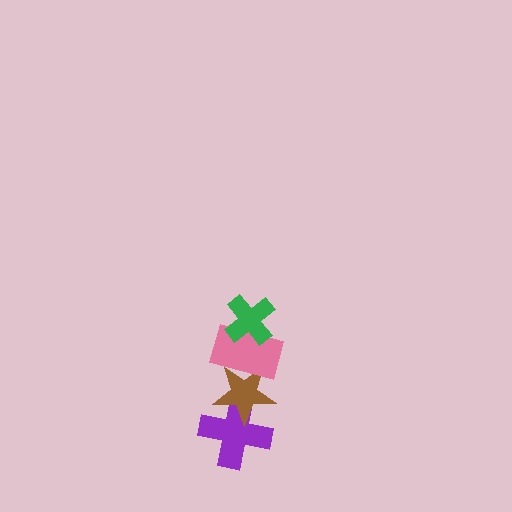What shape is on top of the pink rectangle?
The green cross is on top of the pink rectangle.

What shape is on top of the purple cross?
The brown star is on top of the purple cross.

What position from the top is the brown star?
The brown star is 3rd from the top.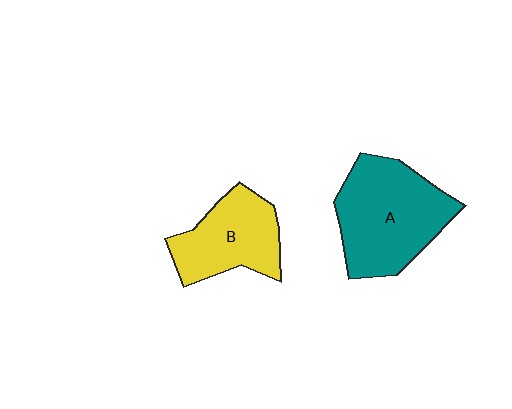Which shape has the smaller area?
Shape B (yellow).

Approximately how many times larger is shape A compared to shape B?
Approximately 1.4 times.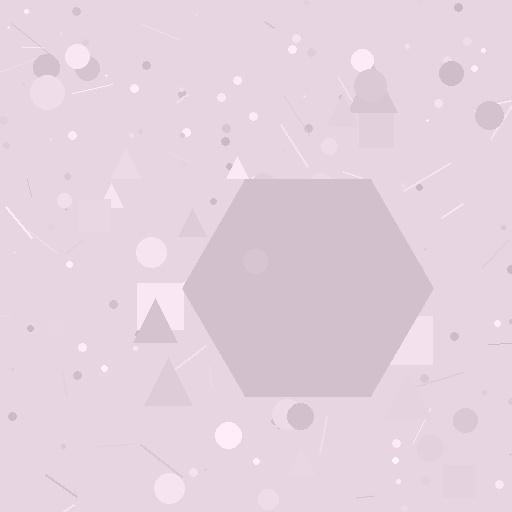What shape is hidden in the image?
A hexagon is hidden in the image.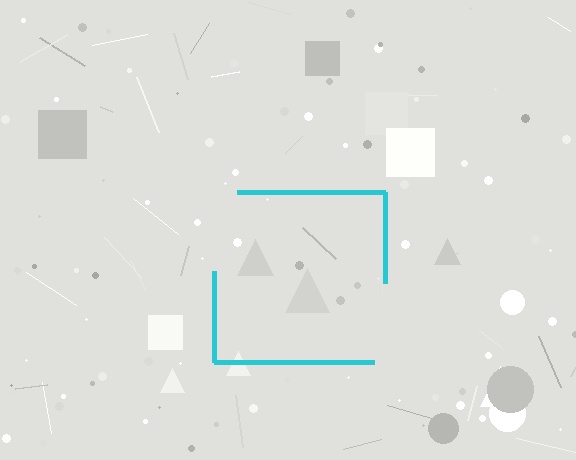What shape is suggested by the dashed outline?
The dashed outline suggests a square.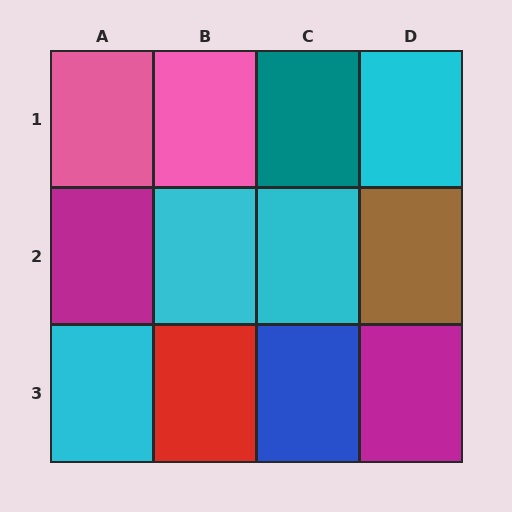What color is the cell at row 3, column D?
Magenta.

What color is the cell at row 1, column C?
Teal.